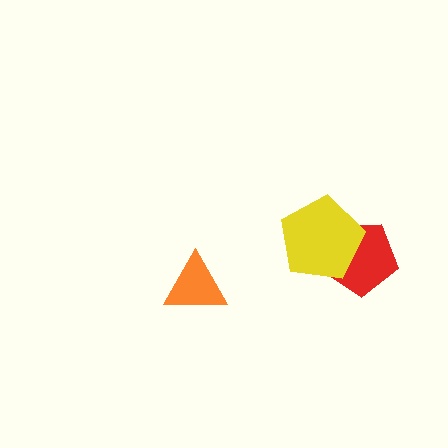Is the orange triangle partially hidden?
No, no other shape covers it.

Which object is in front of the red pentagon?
The yellow pentagon is in front of the red pentagon.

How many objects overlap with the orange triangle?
0 objects overlap with the orange triangle.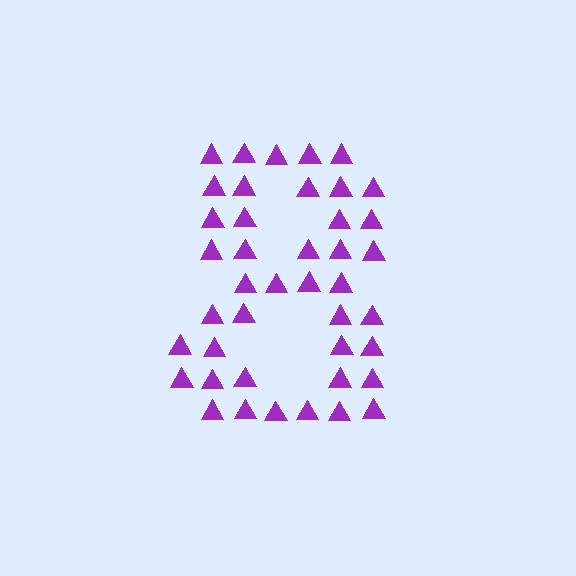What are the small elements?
The small elements are triangles.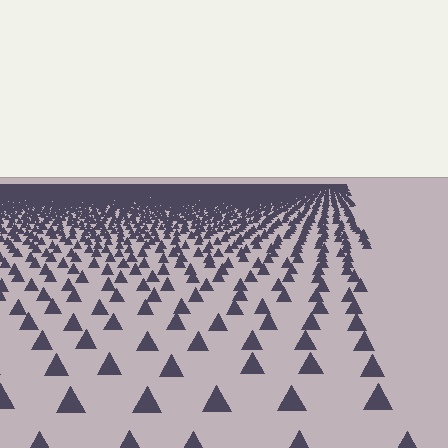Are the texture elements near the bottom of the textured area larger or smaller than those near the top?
Larger. Near the bottom, elements are closer to the viewer and appear at a bigger on-screen size.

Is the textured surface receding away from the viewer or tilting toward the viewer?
The surface is receding away from the viewer. Texture elements get smaller and denser toward the top.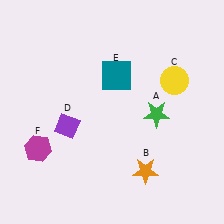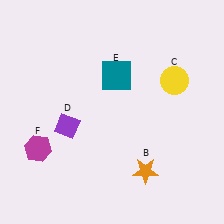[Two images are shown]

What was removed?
The green star (A) was removed in Image 2.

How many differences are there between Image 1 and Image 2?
There is 1 difference between the two images.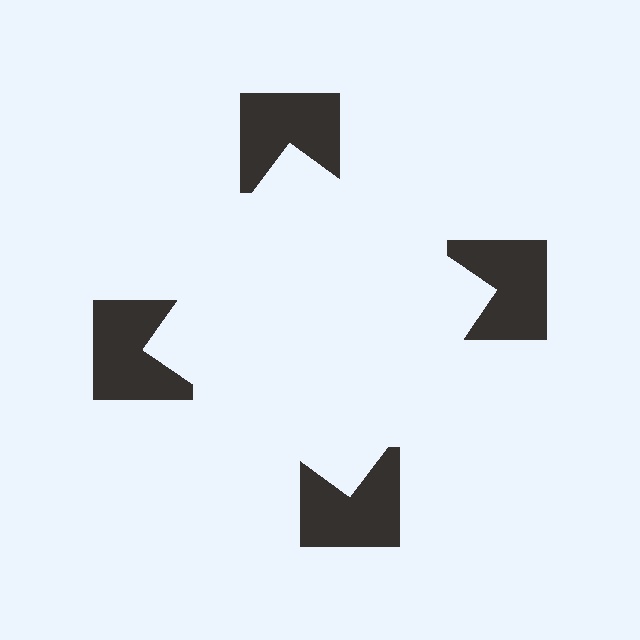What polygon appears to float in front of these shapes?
An illusory square — its edges are inferred from the aligned wedge cuts in the notched squares, not physically drawn.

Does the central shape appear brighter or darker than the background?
It typically appears slightly brighter than the background, even though no actual brightness change is drawn.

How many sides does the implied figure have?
4 sides.